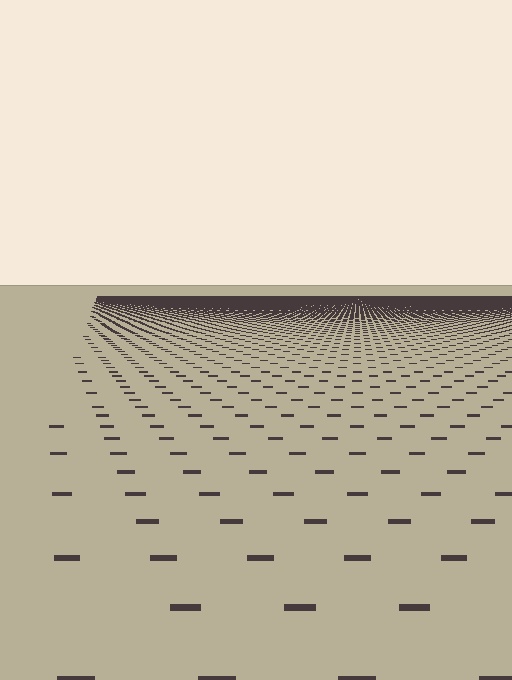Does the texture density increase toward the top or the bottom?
Density increases toward the top.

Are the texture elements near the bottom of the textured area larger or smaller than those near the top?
Larger. Near the bottom, elements are closer to the viewer and appear at a bigger on-screen size.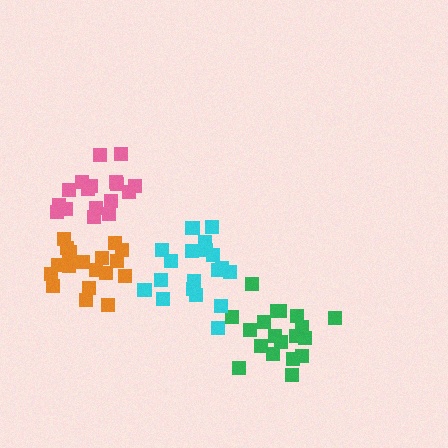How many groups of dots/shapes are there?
There are 4 groups.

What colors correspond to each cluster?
The clusters are colored: green, cyan, pink, orange.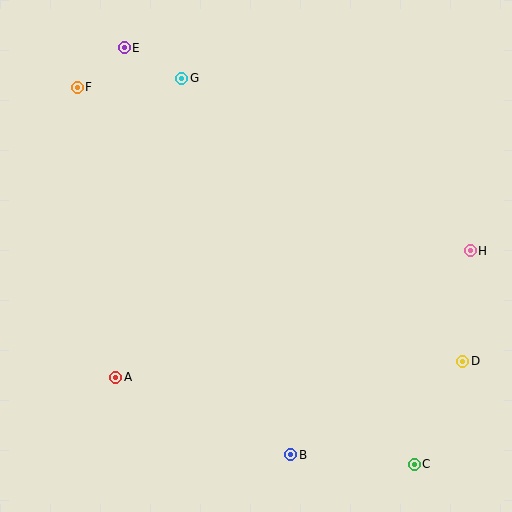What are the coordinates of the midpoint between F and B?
The midpoint between F and B is at (184, 271).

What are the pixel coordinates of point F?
Point F is at (77, 87).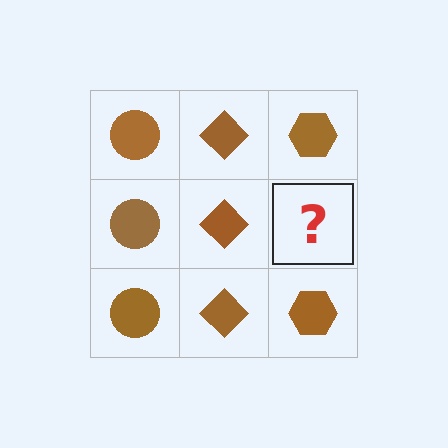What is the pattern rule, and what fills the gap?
The rule is that each column has a consistent shape. The gap should be filled with a brown hexagon.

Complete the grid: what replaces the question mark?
The question mark should be replaced with a brown hexagon.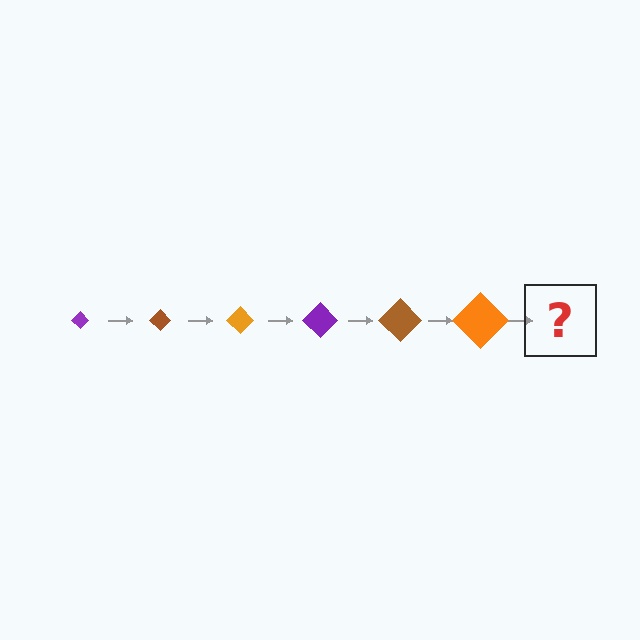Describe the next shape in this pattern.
It should be a purple diamond, larger than the previous one.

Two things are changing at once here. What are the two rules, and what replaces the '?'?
The two rules are that the diamond grows larger each step and the color cycles through purple, brown, and orange. The '?' should be a purple diamond, larger than the previous one.